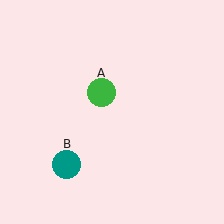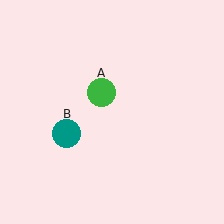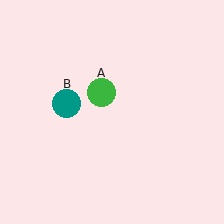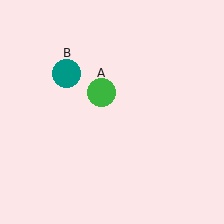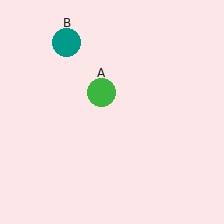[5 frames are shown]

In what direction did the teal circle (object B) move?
The teal circle (object B) moved up.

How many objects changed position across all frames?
1 object changed position: teal circle (object B).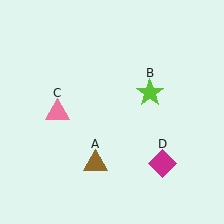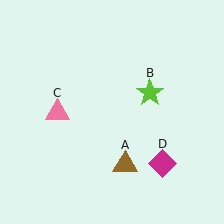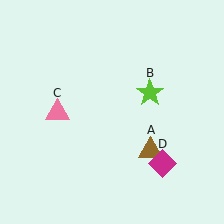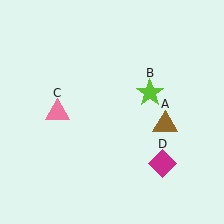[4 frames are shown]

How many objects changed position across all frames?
1 object changed position: brown triangle (object A).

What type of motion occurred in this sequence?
The brown triangle (object A) rotated counterclockwise around the center of the scene.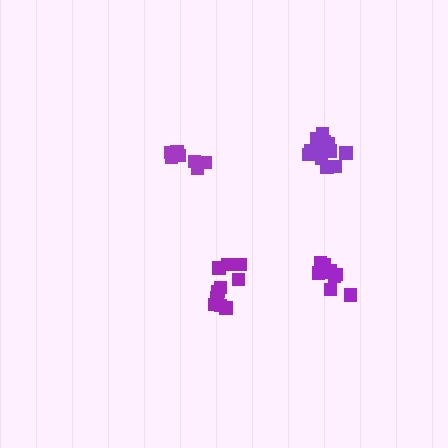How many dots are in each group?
Group 1: 10 dots, Group 2: 7 dots, Group 3: 13 dots, Group 4: 10 dots (40 total).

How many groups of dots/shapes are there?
There are 4 groups.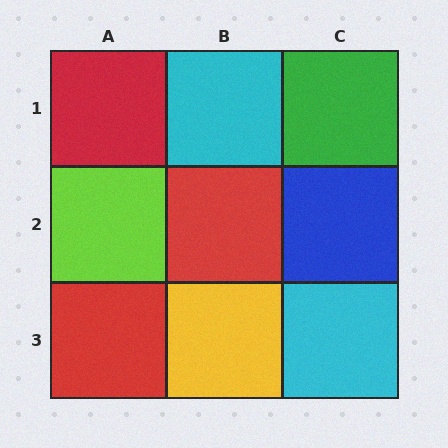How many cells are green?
1 cell is green.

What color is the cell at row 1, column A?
Red.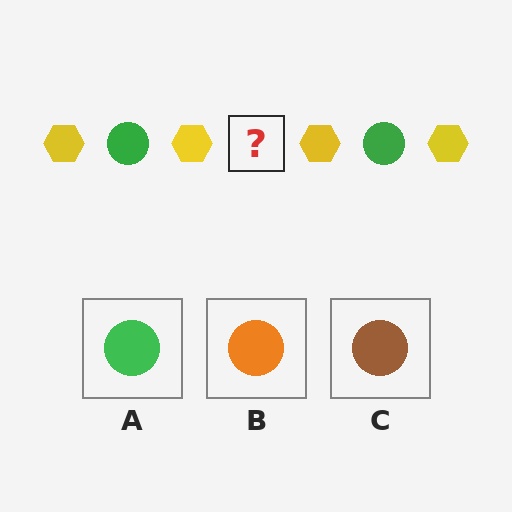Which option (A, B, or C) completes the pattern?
A.